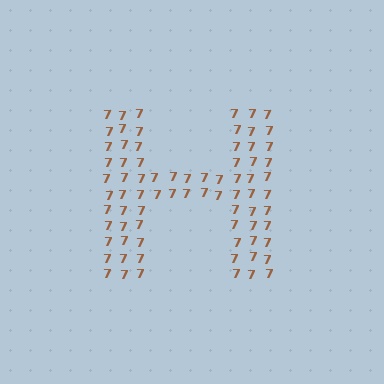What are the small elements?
The small elements are digit 7's.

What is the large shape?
The large shape is the letter H.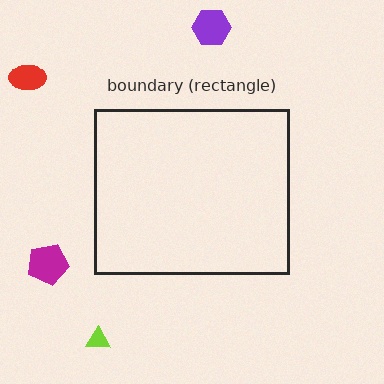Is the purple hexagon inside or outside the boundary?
Outside.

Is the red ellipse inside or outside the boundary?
Outside.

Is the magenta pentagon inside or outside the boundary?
Outside.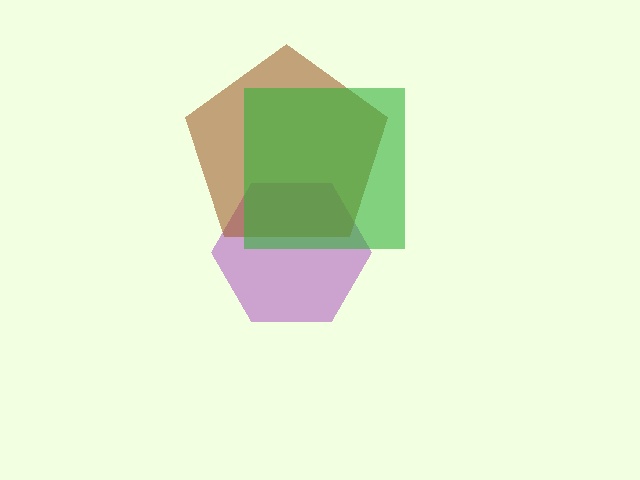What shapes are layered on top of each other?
The layered shapes are: a purple hexagon, a brown pentagon, a green square.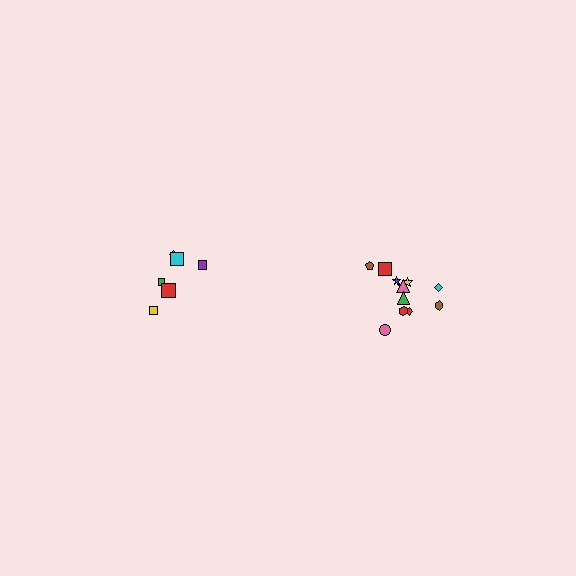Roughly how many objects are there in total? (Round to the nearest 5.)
Roughly 20 objects in total.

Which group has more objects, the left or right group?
The right group.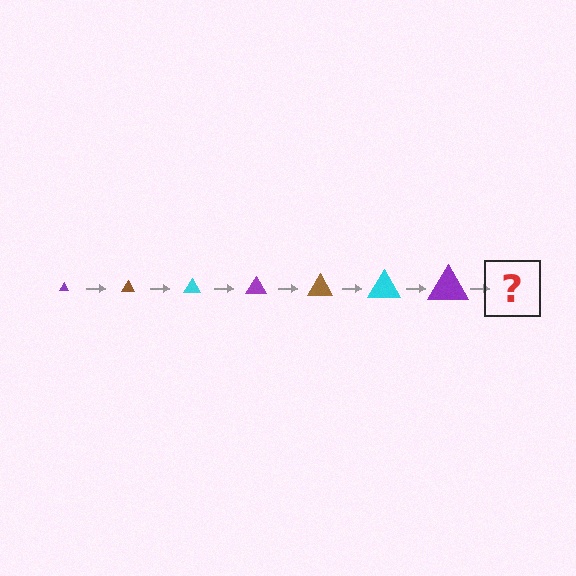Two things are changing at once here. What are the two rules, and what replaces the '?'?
The two rules are that the triangle grows larger each step and the color cycles through purple, brown, and cyan. The '?' should be a brown triangle, larger than the previous one.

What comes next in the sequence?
The next element should be a brown triangle, larger than the previous one.